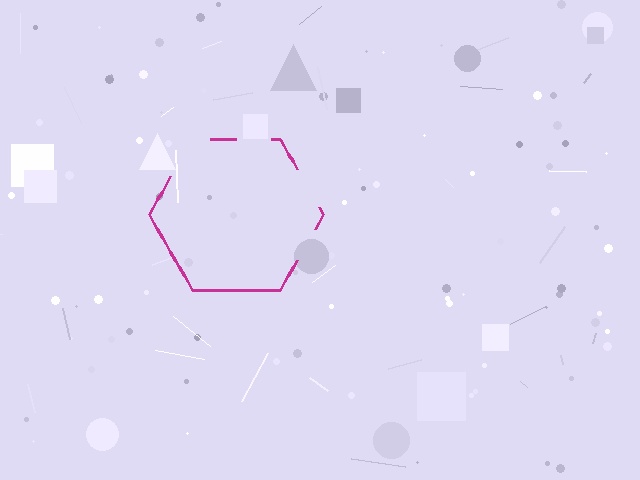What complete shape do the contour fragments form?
The contour fragments form a hexagon.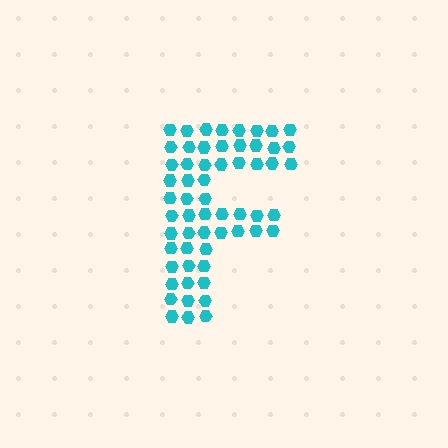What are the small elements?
The small elements are hexagons.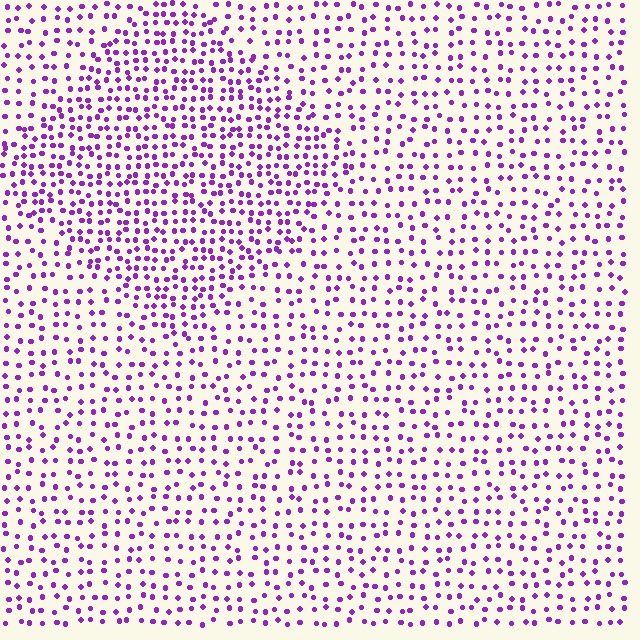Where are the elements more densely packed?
The elements are more densely packed inside the diamond boundary.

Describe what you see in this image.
The image contains small purple elements arranged at two different densities. A diamond-shaped region is visible where the elements are more densely packed than the surrounding area.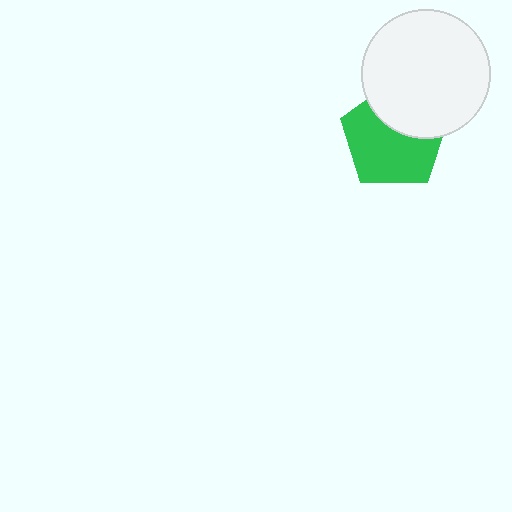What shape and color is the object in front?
The object in front is a white circle.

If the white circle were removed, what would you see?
You would see the complete green pentagon.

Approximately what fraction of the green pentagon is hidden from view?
Roughly 36% of the green pentagon is hidden behind the white circle.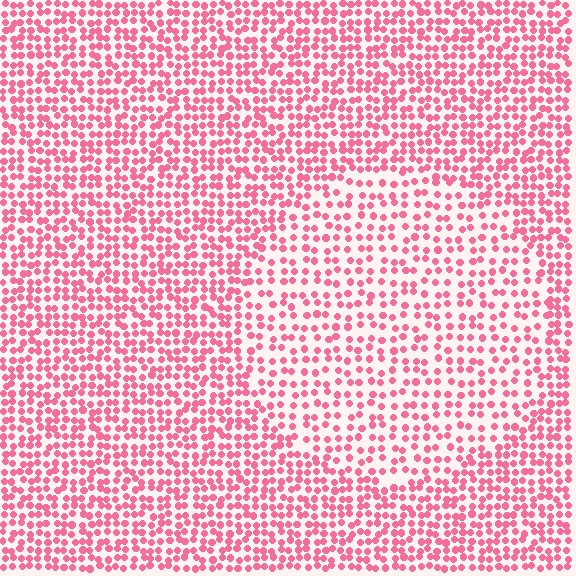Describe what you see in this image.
The image contains small pink elements arranged at two different densities. A circle-shaped region is visible where the elements are less densely packed than the surrounding area.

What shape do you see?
I see a circle.